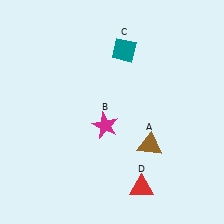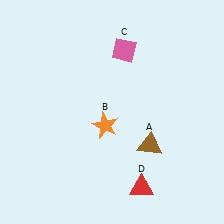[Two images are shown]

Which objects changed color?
B changed from magenta to orange. C changed from teal to pink.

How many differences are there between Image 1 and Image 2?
There are 2 differences between the two images.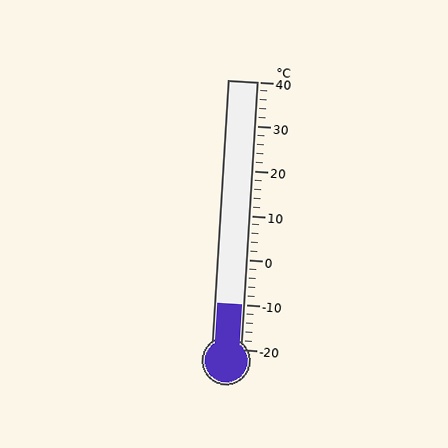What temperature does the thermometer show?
The thermometer shows approximately -10°C.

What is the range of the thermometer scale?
The thermometer scale ranges from -20°C to 40°C.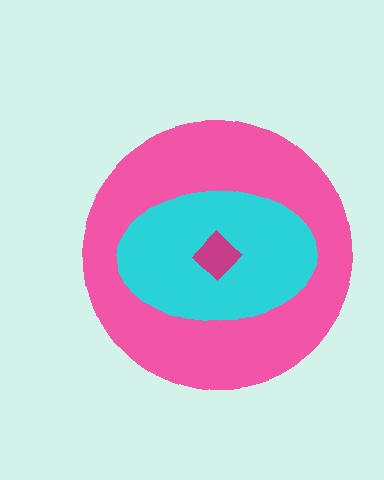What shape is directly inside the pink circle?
The cyan ellipse.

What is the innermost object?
The magenta diamond.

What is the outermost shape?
The pink circle.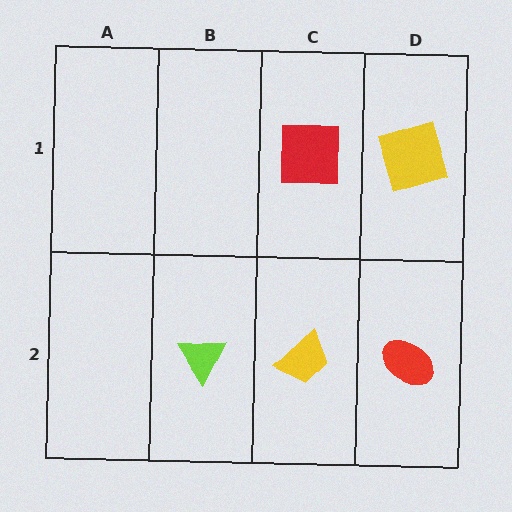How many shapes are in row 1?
2 shapes.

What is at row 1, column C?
A red square.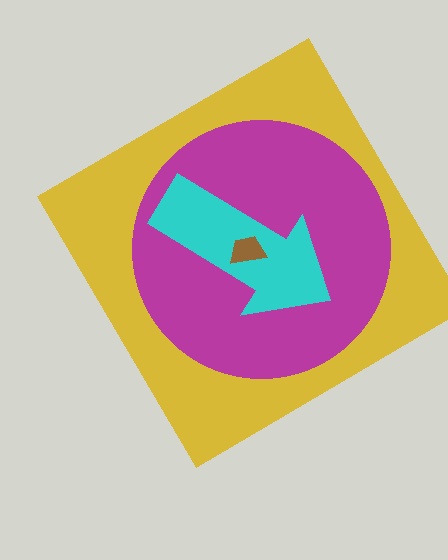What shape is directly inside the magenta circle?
The cyan arrow.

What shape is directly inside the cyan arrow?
The brown trapezoid.